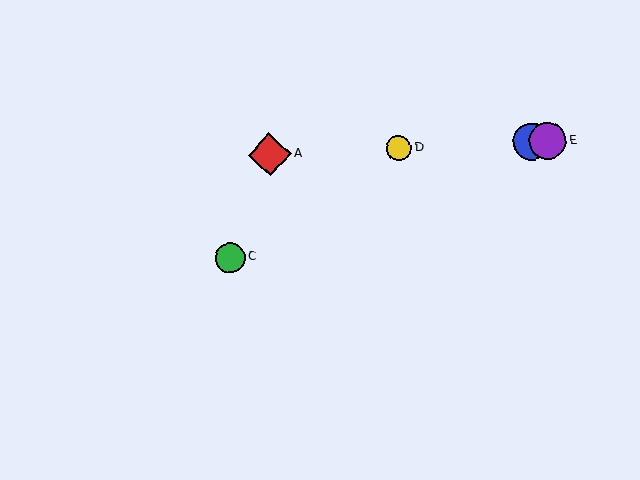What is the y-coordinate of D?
Object D is at y≈148.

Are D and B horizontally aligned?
Yes, both are at y≈148.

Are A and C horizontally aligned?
No, A is at y≈154 and C is at y≈258.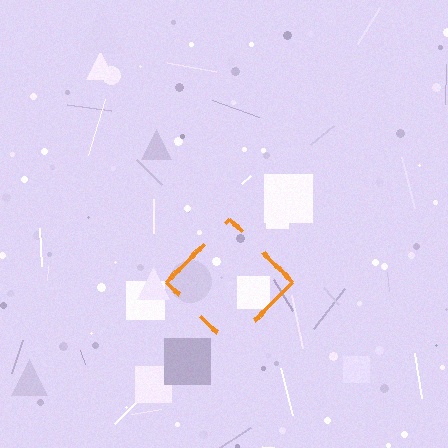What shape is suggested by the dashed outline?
The dashed outline suggests a diamond.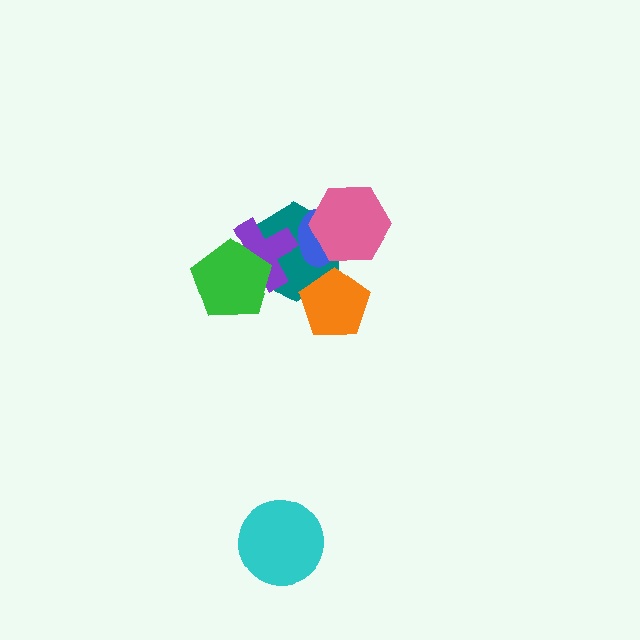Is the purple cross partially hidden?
Yes, it is partially covered by another shape.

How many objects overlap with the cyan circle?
0 objects overlap with the cyan circle.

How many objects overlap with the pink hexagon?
2 objects overlap with the pink hexagon.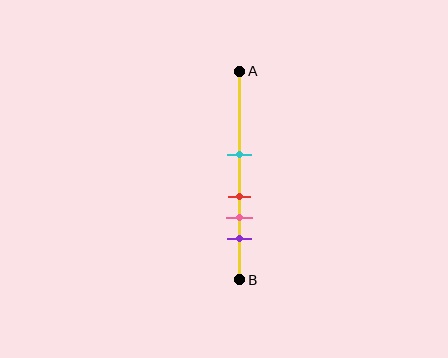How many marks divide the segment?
There are 4 marks dividing the segment.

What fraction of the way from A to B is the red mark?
The red mark is approximately 60% (0.6) of the way from A to B.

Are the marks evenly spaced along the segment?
No, the marks are not evenly spaced.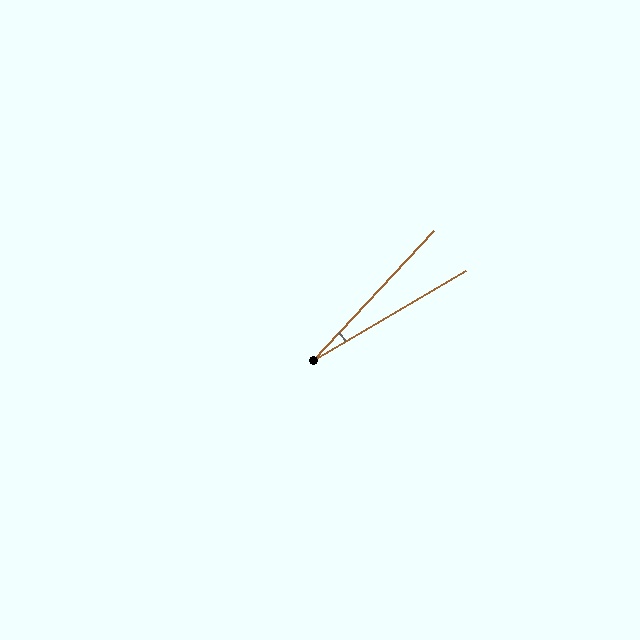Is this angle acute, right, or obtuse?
It is acute.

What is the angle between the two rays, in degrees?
Approximately 17 degrees.